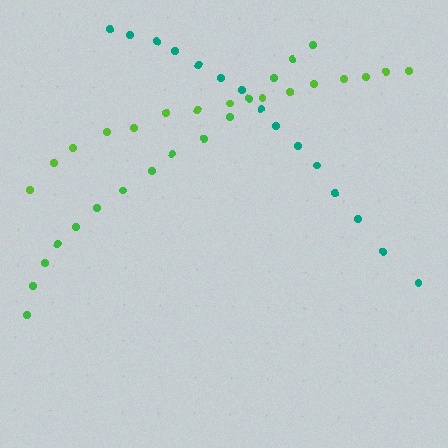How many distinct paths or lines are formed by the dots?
There are 3 distinct paths.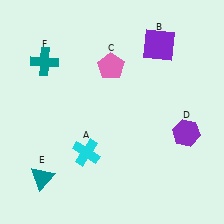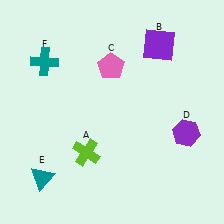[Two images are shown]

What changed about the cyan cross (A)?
In Image 1, A is cyan. In Image 2, it changed to lime.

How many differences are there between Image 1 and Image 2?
There is 1 difference between the two images.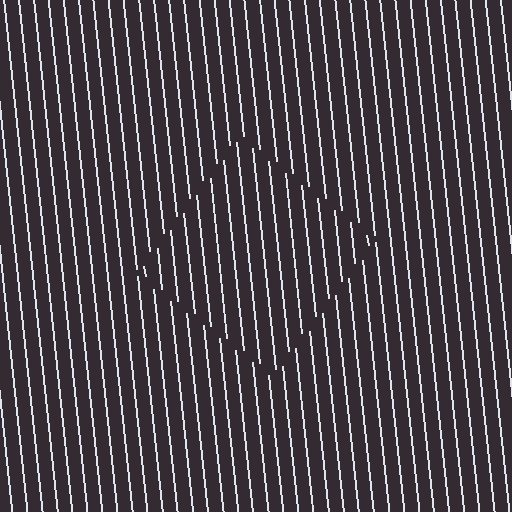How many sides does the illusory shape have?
4 sides — the line-ends trace a square.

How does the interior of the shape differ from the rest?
The interior of the shape contains the same grating, shifted by half a period — the contour is defined by the phase discontinuity where line-ends from the inner and outer gratings abut.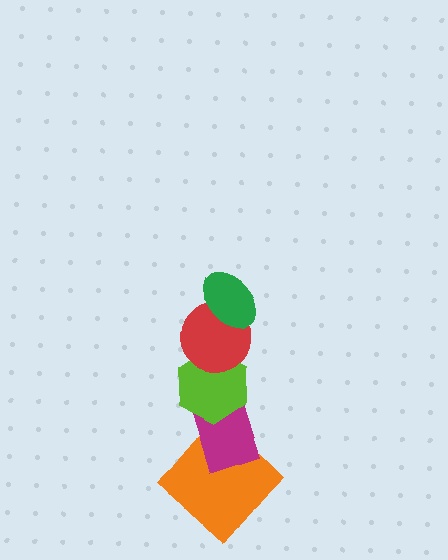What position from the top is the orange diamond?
The orange diamond is 5th from the top.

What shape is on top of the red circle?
The green ellipse is on top of the red circle.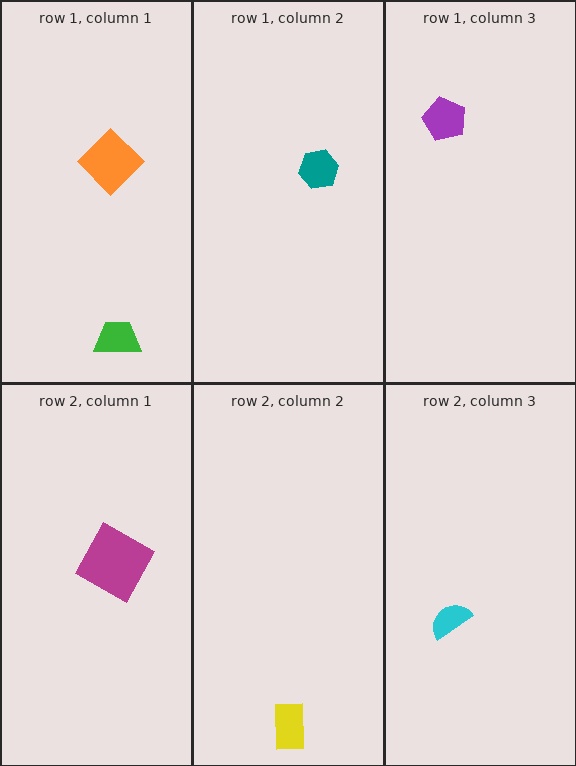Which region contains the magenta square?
The row 2, column 1 region.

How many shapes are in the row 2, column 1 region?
1.